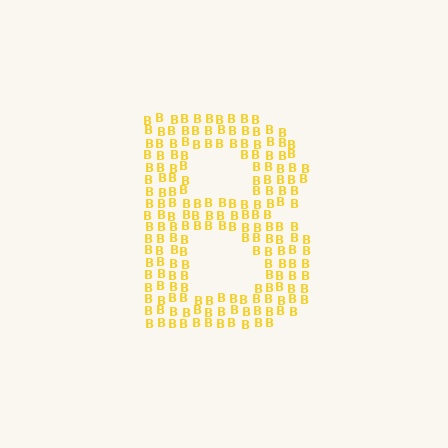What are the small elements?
The small elements are letter B's.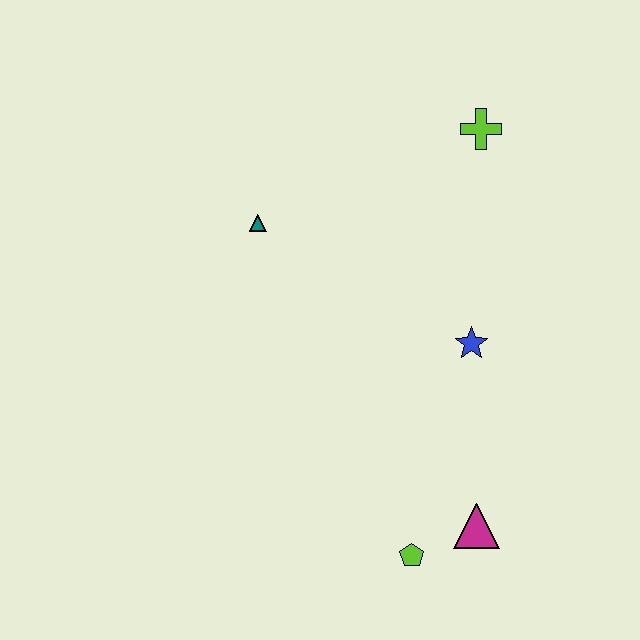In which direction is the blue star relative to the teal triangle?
The blue star is to the right of the teal triangle.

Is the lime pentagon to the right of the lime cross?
No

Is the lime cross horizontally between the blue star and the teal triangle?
No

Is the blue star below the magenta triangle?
No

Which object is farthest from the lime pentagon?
The lime cross is farthest from the lime pentagon.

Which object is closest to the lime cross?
The blue star is closest to the lime cross.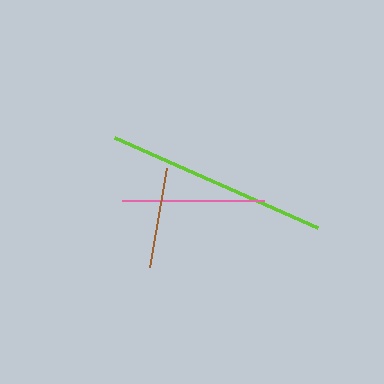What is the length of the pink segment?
The pink segment is approximately 142 pixels long.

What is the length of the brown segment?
The brown segment is approximately 101 pixels long.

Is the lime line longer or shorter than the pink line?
The lime line is longer than the pink line.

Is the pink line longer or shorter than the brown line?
The pink line is longer than the brown line.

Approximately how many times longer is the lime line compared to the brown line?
The lime line is approximately 2.2 times the length of the brown line.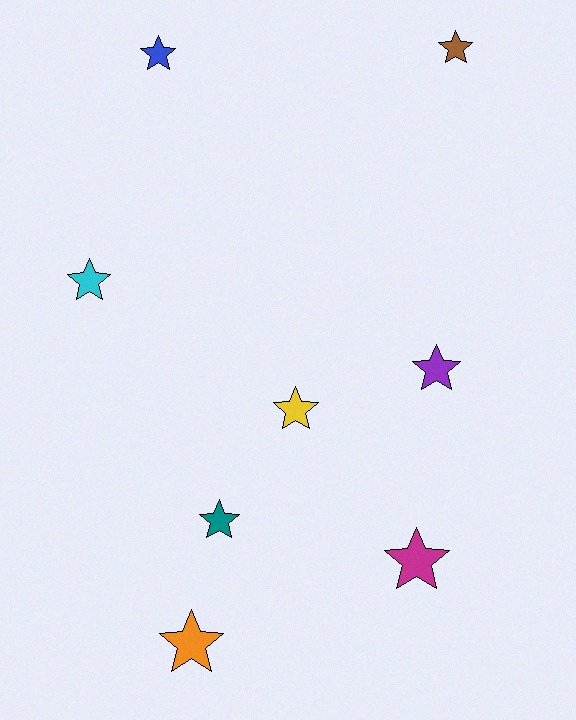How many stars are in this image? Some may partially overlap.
There are 8 stars.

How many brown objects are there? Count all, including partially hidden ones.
There is 1 brown object.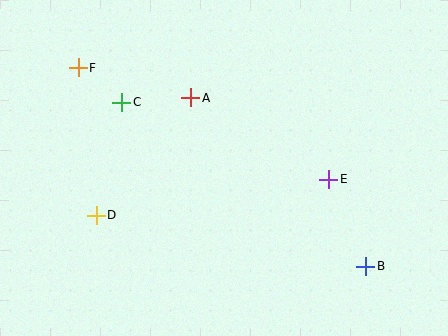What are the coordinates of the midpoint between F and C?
The midpoint between F and C is at (100, 85).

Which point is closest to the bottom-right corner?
Point B is closest to the bottom-right corner.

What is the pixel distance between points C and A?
The distance between C and A is 69 pixels.